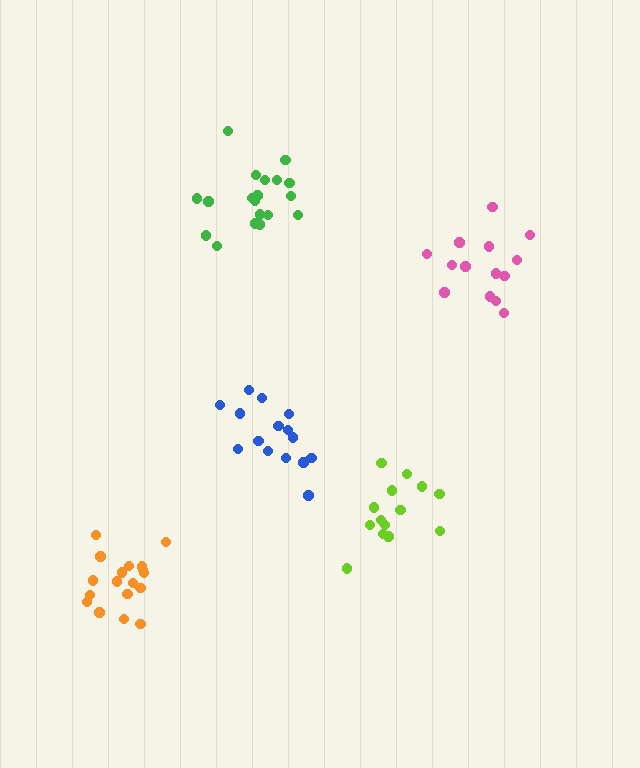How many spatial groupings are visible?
There are 5 spatial groupings.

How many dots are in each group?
Group 1: 14 dots, Group 2: 19 dots, Group 3: 18 dots, Group 4: 14 dots, Group 5: 15 dots (80 total).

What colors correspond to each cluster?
The clusters are colored: pink, green, orange, lime, blue.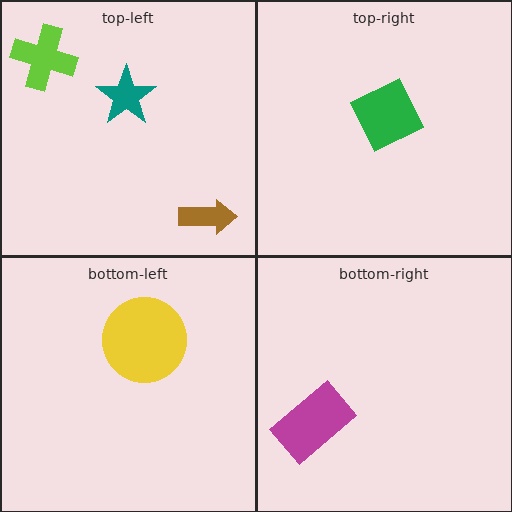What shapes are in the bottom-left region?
The yellow circle.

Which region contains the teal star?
The top-left region.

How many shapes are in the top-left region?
3.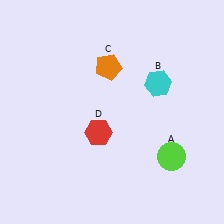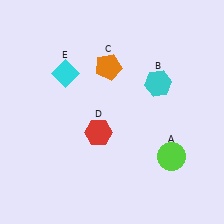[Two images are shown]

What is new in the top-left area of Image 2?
A cyan diamond (E) was added in the top-left area of Image 2.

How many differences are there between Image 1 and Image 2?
There is 1 difference between the two images.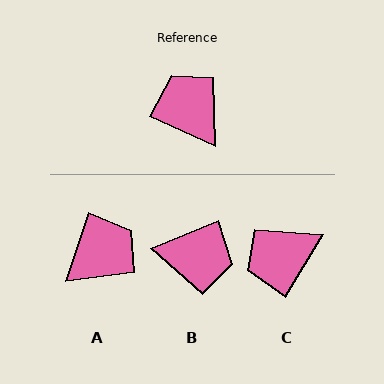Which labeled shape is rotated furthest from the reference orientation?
B, about 133 degrees away.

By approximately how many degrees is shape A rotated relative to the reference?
Approximately 84 degrees clockwise.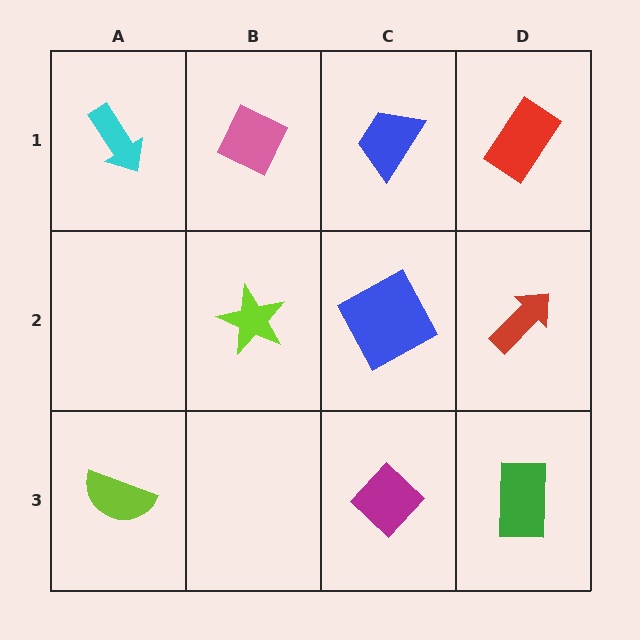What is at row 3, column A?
A lime semicircle.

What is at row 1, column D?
A red rectangle.